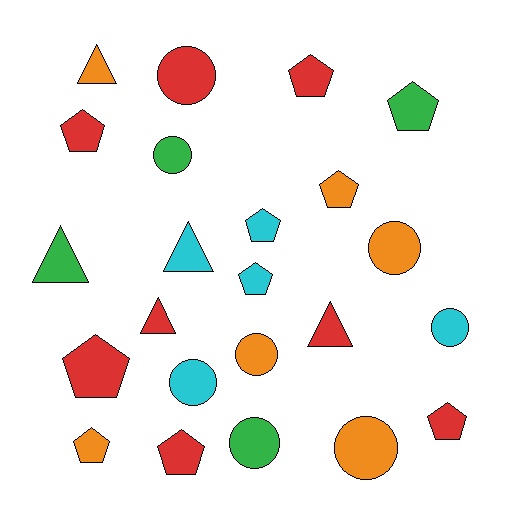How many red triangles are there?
There are 2 red triangles.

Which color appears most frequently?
Red, with 8 objects.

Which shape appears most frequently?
Pentagon, with 10 objects.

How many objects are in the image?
There are 23 objects.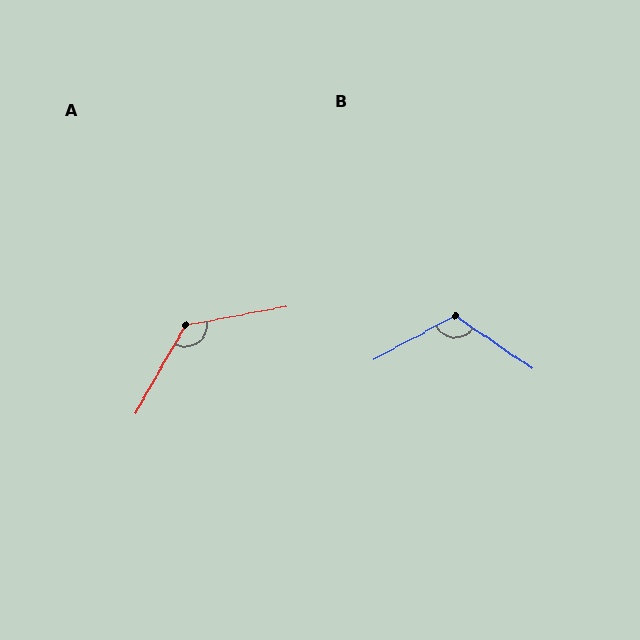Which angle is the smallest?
B, at approximately 117 degrees.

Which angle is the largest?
A, at approximately 130 degrees.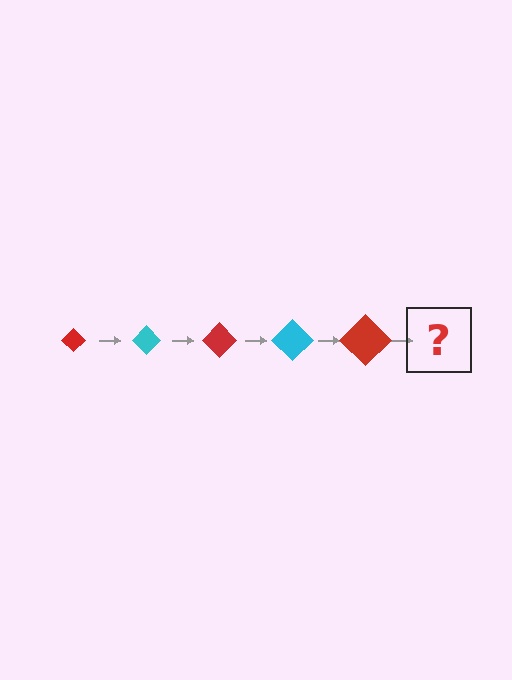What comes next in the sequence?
The next element should be a cyan diamond, larger than the previous one.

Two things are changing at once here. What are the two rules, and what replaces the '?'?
The two rules are that the diamond grows larger each step and the color cycles through red and cyan. The '?' should be a cyan diamond, larger than the previous one.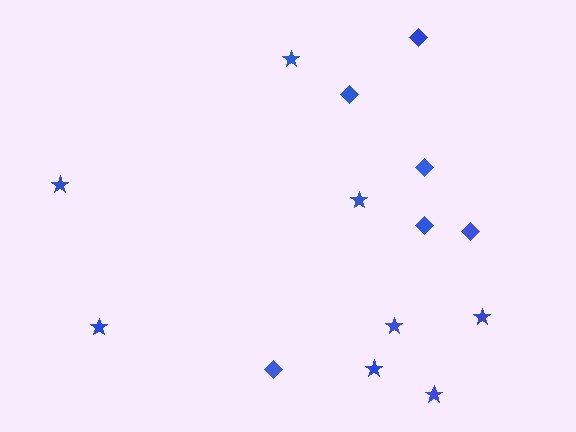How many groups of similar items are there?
There are 2 groups: one group of diamonds (6) and one group of stars (8).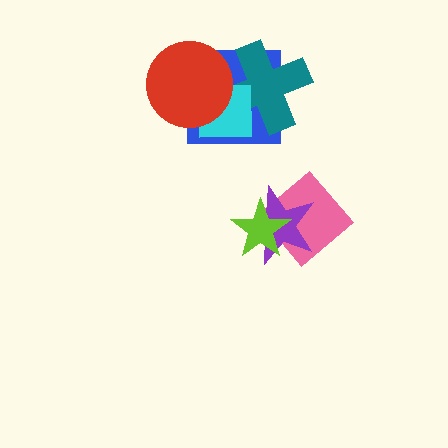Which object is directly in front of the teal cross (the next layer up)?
The cyan square is directly in front of the teal cross.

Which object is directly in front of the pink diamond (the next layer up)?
The purple star is directly in front of the pink diamond.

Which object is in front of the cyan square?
The red circle is in front of the cyan square.